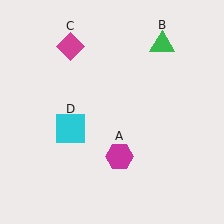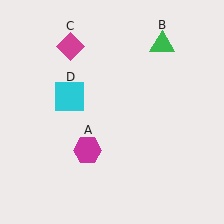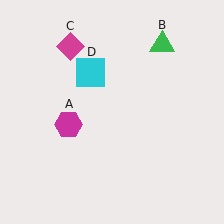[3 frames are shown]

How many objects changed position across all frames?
2 objects changed position: magenta hexagon (object A), cyan square (object D).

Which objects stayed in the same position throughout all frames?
Green triangle (object B) and magenta diamond (object C) remained stationary.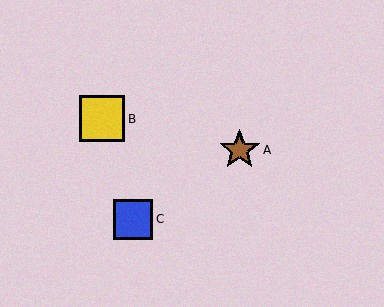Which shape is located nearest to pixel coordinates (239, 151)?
The brown star (labeled A) at (240, 150) is nearest to that location.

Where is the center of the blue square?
The center of the blue square is at (133, 219).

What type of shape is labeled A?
Shape A is a brown star.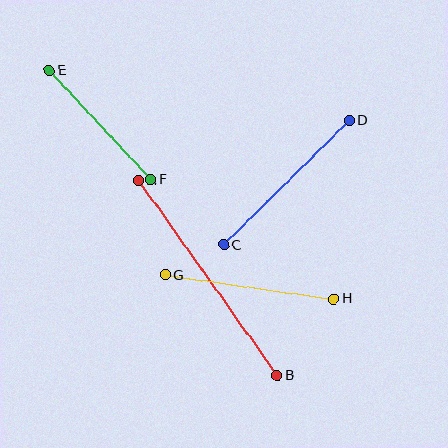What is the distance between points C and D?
The distance is approximately 176 pixels.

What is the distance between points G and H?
The distance is approximately 170 pixels.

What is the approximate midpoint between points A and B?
The midpoint is at approximately (208, 278) pixels.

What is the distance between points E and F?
The distance is approximately 149 pixels.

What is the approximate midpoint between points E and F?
The midpoint is at approximately (100, 125) pixels.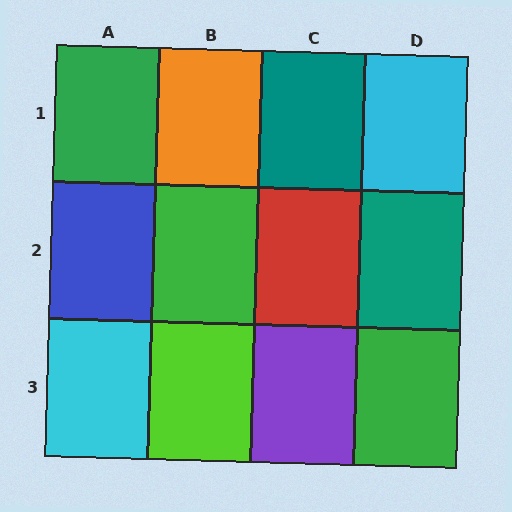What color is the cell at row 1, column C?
Teal.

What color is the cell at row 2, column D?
Teal.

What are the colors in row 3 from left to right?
Cyan, lime, purple, green.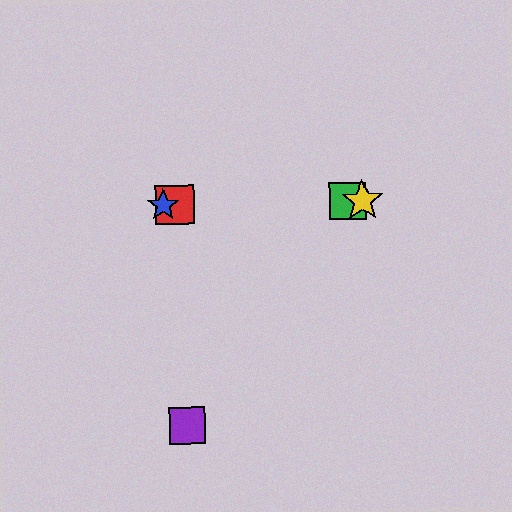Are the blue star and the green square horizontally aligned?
Yes, both are at y≈205.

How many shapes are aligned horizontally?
4 shapes (the red square, the blue star, the green square, the yellow star) are aligned horizontally.